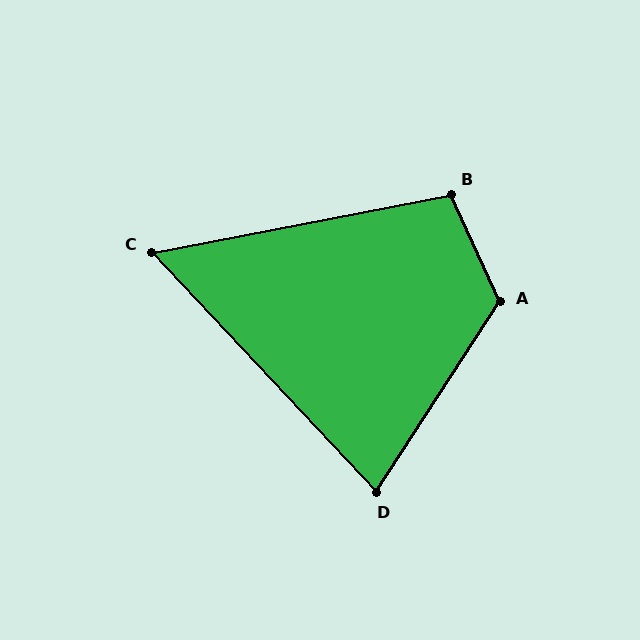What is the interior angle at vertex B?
Approximately 104 degrees (obtuse).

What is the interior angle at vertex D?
Approximately 76 degrees (acute).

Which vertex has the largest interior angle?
A, at approximately 122 degrees.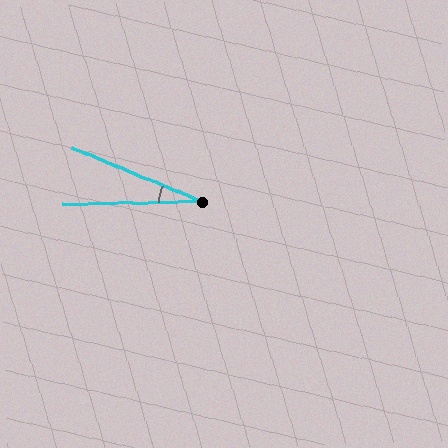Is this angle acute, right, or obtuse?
It is acute.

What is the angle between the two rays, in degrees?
Approximately 23 degrees.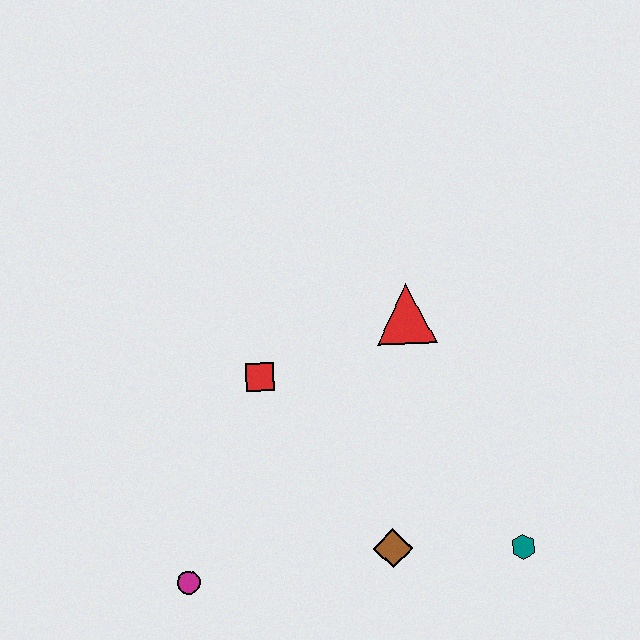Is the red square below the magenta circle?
No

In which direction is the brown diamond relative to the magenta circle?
The brown diamond is to the right of the magenta circle.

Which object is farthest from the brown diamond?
The red triangle is farthest from the brown diamond.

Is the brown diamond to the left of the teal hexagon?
Yes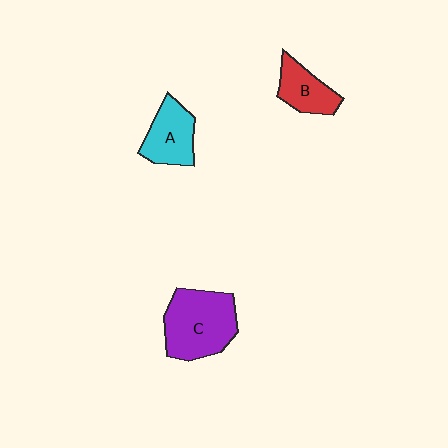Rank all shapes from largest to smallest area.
From largest to smallest: C (purple), A (cyan), B (red).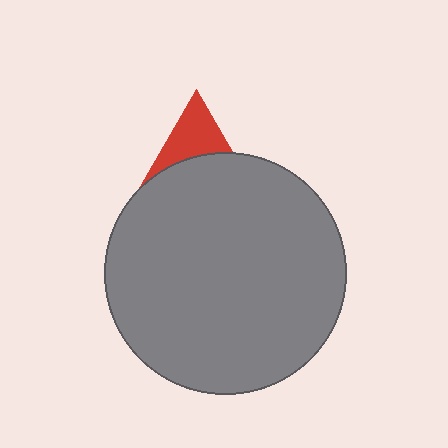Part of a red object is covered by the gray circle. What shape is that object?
It is a triangle.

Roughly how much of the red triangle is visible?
A small part of it is visible (roughly 41%).